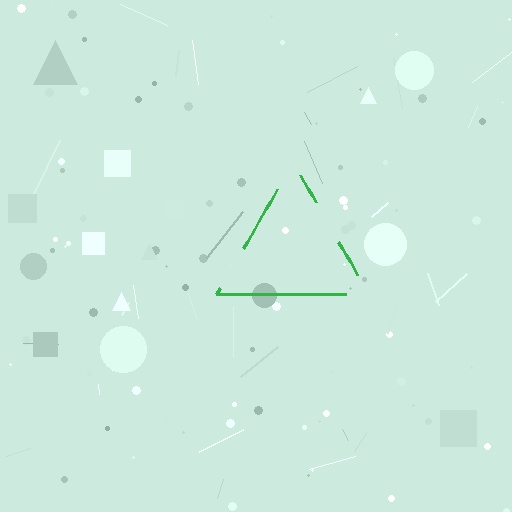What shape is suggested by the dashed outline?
The dashed outline suggests a triangle.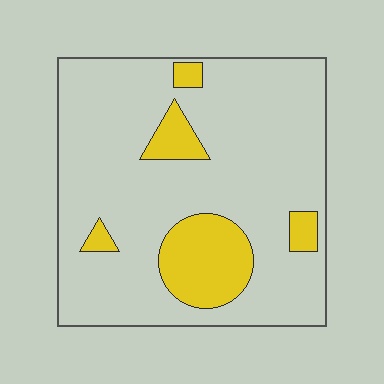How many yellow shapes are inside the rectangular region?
5.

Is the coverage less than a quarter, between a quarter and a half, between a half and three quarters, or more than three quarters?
Less than a quarter.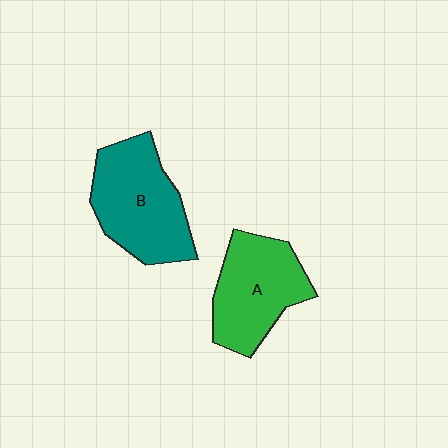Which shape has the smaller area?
Shape A (green).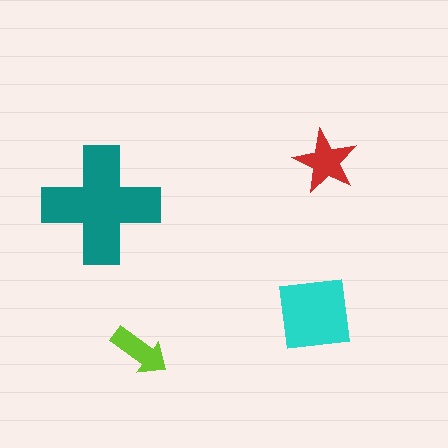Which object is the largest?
The teal cross.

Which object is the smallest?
The lime arrow.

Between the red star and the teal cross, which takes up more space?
The teal cross.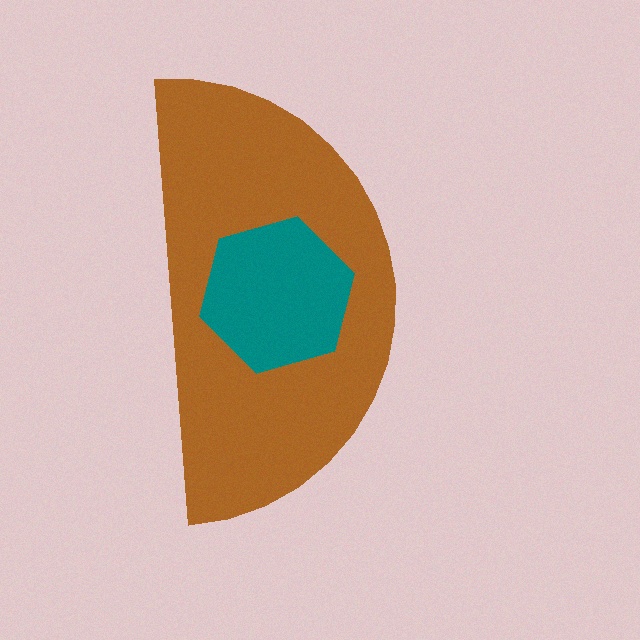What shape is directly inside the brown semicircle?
The teal hexagon.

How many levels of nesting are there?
2.